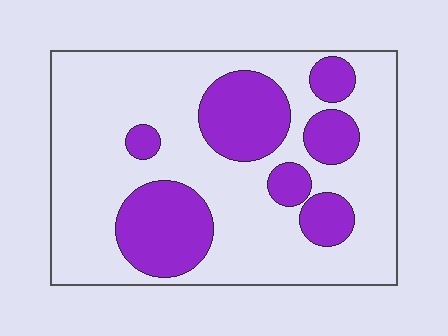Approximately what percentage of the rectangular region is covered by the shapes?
Approximately 30%.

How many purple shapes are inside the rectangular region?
7.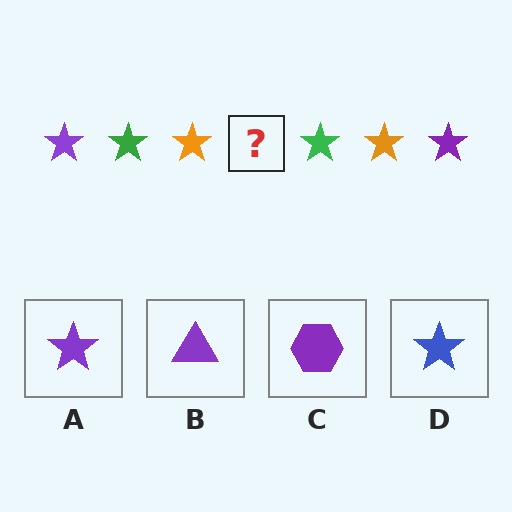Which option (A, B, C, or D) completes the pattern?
A.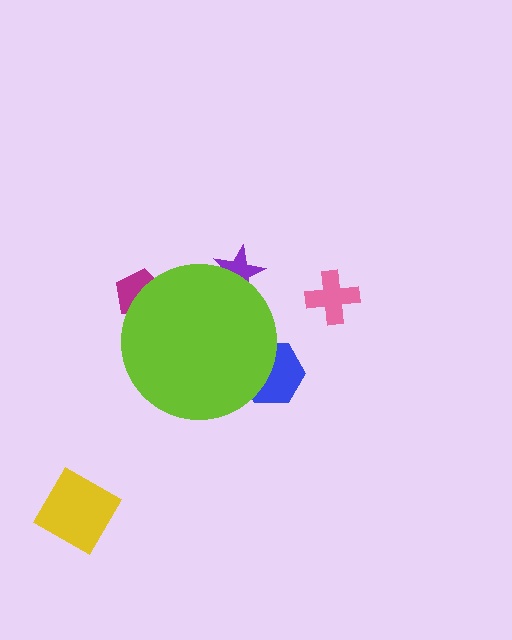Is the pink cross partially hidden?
No, the pink cross is fully visible.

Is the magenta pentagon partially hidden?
Yes, the magenta pentagon is partially hidden behind the lime circle.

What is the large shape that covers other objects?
A lime circle.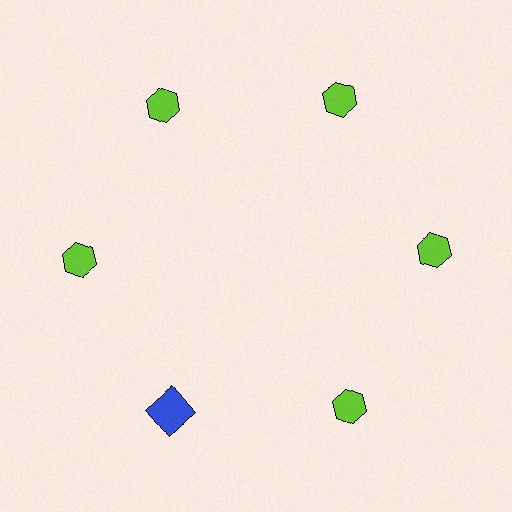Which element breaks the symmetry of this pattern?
The blue square at roughly the 7 o'clock position breaks the symmetry. All other shapes are lime hexagons.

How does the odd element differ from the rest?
It differs in both color (blue instead of lime) and shape (square instead of hexagon).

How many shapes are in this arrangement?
There are 6 shapes arranged in a ring pattern.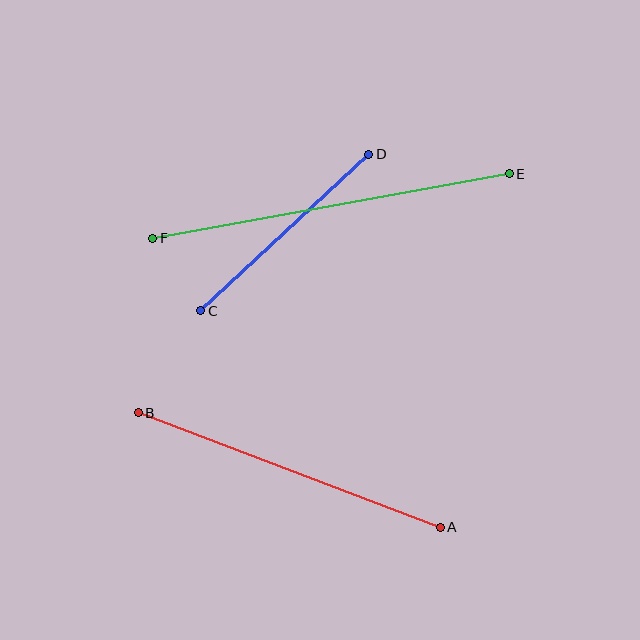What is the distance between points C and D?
The distance is approximately 230 pixels.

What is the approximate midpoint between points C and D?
The midpoint is at approximately (285, 233) pixels.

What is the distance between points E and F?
The distance is approximately 363 pixels.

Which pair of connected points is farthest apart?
Points E and F are farthest apart.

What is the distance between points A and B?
The distance is approximately 323 pixels.